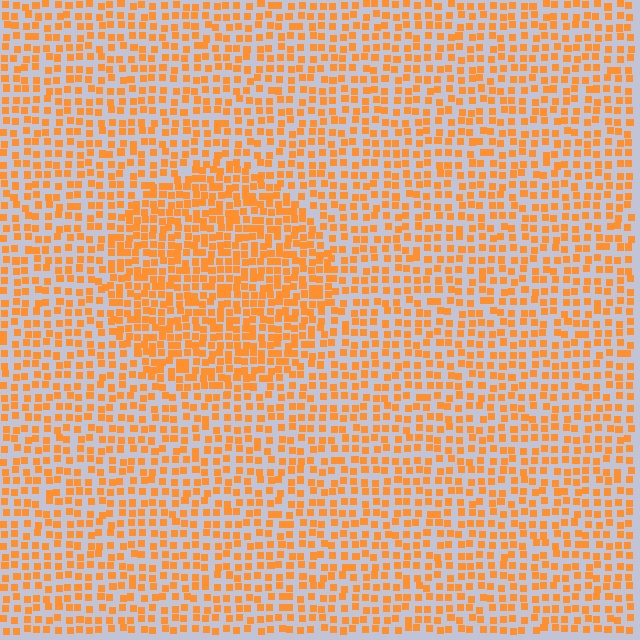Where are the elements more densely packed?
The elements are more densely packed inside the circle boundary.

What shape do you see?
I see a circle.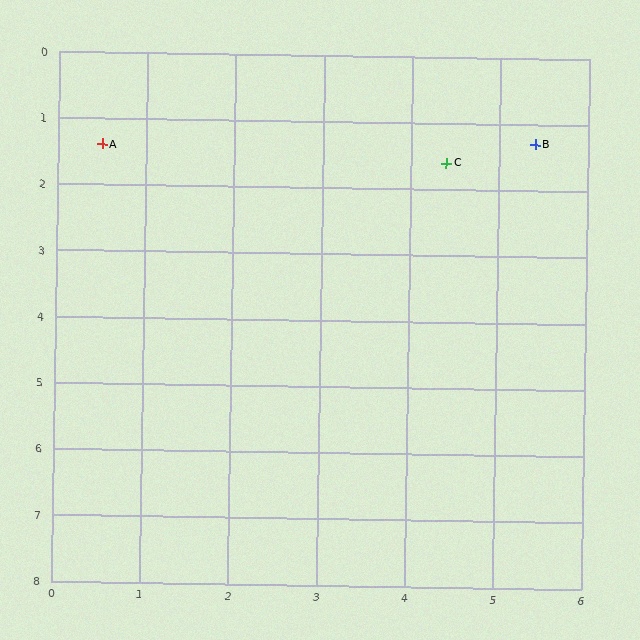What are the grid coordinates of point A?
Point A is at approximately (0.5, 1.4).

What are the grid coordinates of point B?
Point B is at approximately (5.4, 1.3).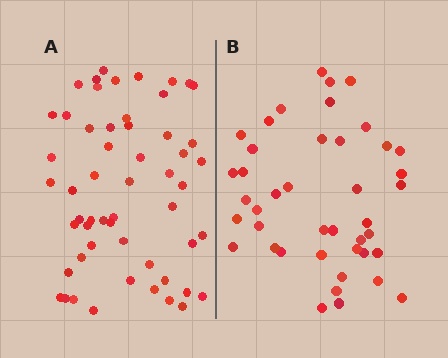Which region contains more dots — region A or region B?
Region A (the left region) has more dots.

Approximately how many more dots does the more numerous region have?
Region A has approximately 15 more dots than region B.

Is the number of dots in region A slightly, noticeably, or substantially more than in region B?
Region A has noticeably more, but not dramatically so. The ratio is roughly 1.3 to 1.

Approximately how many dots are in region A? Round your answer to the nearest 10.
About 60 dots. (The exact count is 55, which rounds to 60.)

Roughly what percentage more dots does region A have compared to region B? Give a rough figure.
About 30% more.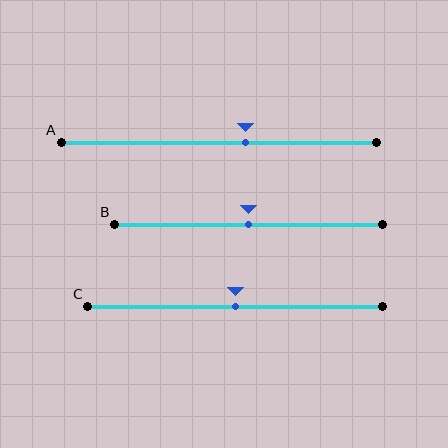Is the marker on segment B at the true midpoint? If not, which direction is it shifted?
Yes, the marker on segment B is at the true midpoint.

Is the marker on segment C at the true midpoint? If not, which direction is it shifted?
Yes, the marker on segment C is at the true midpoint.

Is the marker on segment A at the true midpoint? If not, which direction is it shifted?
No, the marker on segment A is shifted to the right by about 9% of the segment length.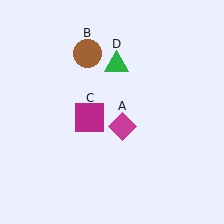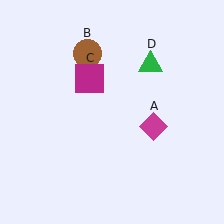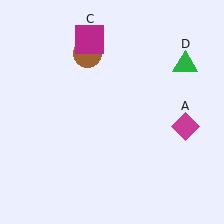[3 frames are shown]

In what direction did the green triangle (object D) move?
The green triangle (object D) moved right.